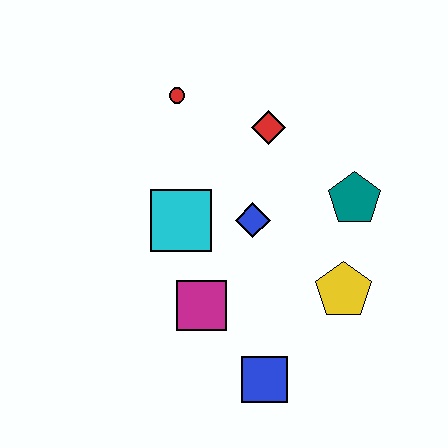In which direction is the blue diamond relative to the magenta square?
The blue diamond is above the magenta square.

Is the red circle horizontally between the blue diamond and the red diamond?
No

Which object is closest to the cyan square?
The blue diamond is closest to the cyan square.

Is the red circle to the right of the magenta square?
No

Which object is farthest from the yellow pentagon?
The red circle is farthest from the yellow pentagon.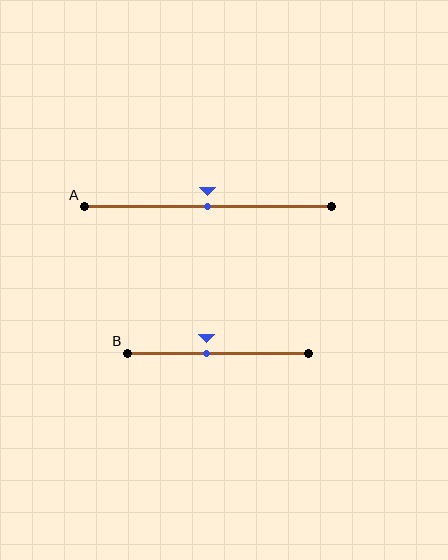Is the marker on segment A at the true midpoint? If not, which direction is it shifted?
Yes, the marker on segment A is at the true midpoint.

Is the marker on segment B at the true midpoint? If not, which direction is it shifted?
No, the marker on segment B is shifted to the left by about 6% of the segment length.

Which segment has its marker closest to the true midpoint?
Segment A has its marker closest to the true midpoint.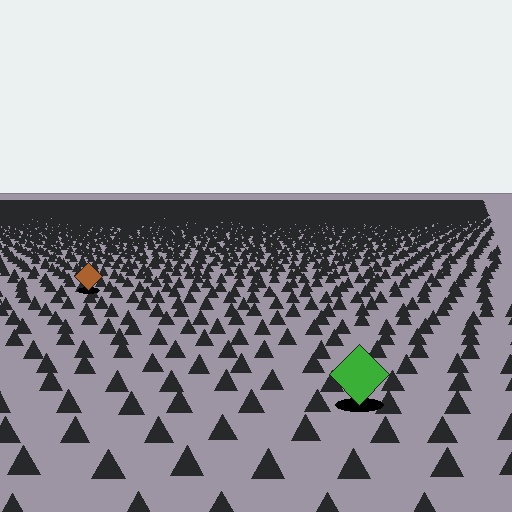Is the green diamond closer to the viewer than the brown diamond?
Yes. The green diamond is closer — you can tell from the texture gradient: the ground texture is coarser near it.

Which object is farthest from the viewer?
The brown diamond is farthest from the viewer. It appears smaller and the ground texture around it is denser.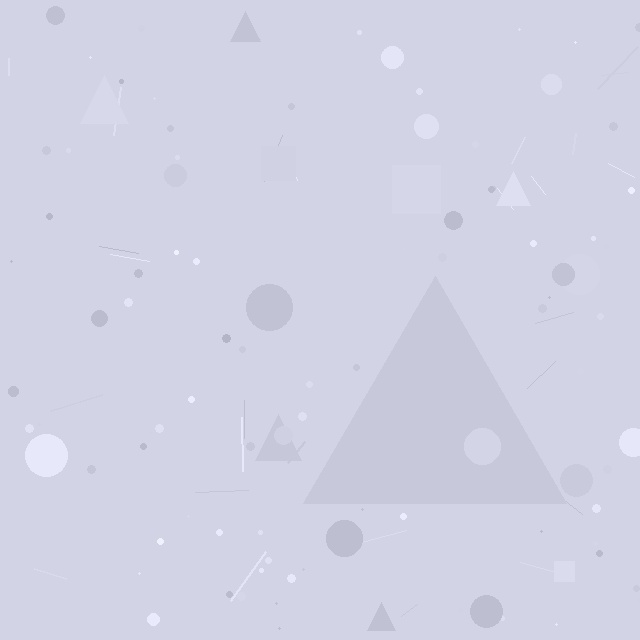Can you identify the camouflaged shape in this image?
The camouflaged shape is a triangle.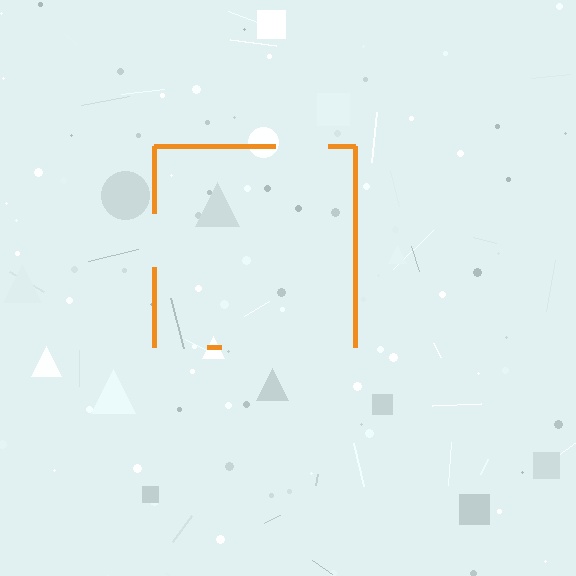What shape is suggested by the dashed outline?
The dashed outline suggests a square.